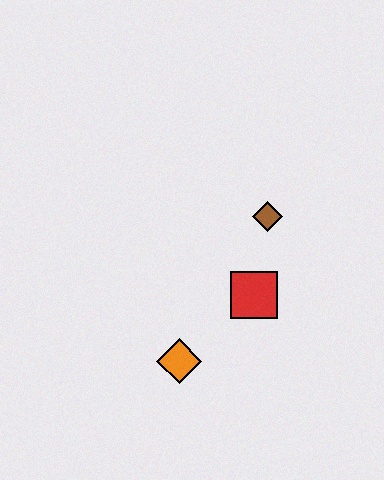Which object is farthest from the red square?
The orange diamond is farthest from the red square.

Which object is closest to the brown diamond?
The red square is closest to the brown diamond.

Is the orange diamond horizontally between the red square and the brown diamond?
No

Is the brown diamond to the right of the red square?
Yes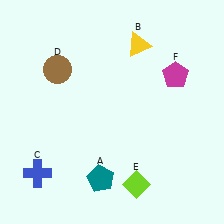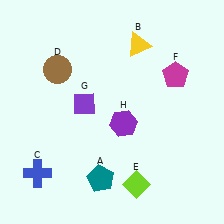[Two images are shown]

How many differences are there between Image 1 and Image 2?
There are 2 differences between the two images.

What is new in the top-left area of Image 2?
A purple diamond (G) was added in the top-left area of Image 2.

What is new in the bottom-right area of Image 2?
A purple hexagon (H) was added in the bottom-right area of Image 2.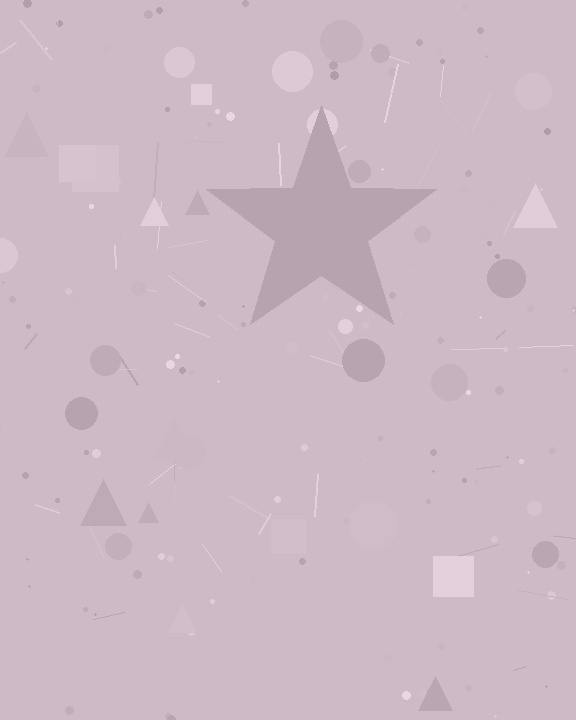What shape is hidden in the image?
A star is hidden in the image.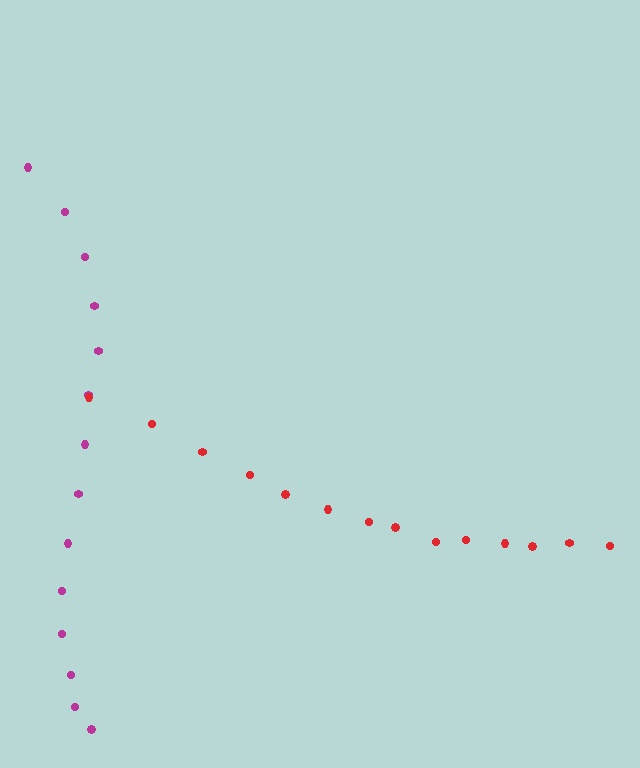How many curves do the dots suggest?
There are 2 distinct paths.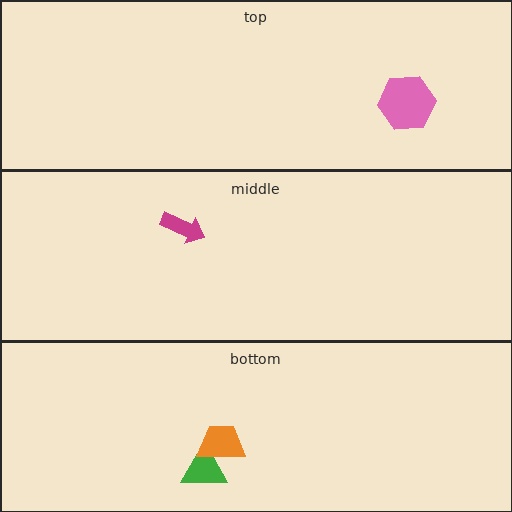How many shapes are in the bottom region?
2.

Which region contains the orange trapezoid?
The bottom region.